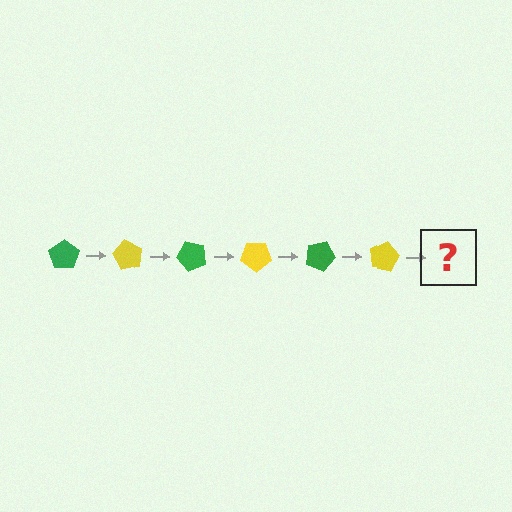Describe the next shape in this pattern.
It should be a green pentagon, rotated 360 degrees from the start.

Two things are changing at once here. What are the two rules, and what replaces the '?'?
The two rules are that it rotates 60 degrees each step and the color cycles through green and yellow. The '?' should be a green pentagon, rotated 360 degrees from the start.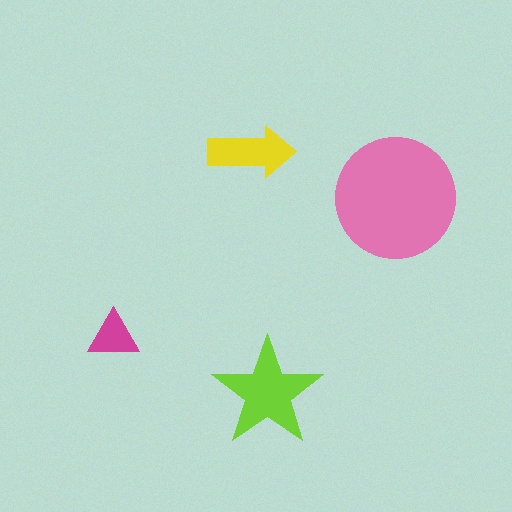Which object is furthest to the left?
The magenta triangle is leftmost.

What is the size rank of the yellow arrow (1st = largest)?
3rd.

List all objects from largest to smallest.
The pink circle, the lime star, the yellow arrow, the magenta triangle.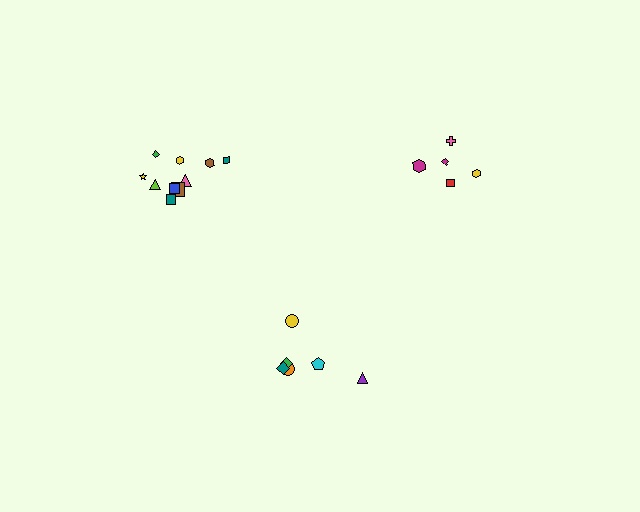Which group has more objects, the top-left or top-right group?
The top-left group.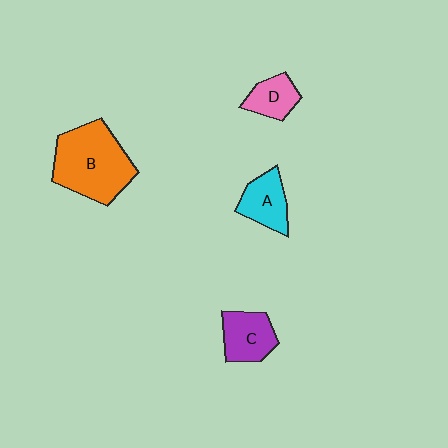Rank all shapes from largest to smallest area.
From largest to smallest: B (orange), C (purple), A (cyan), D (pink).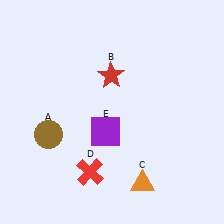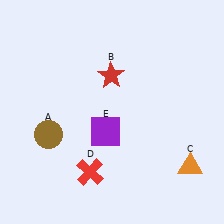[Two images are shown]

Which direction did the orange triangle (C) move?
The orange triangle (C) moved right.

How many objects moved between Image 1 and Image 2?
1 object moved between the two images.